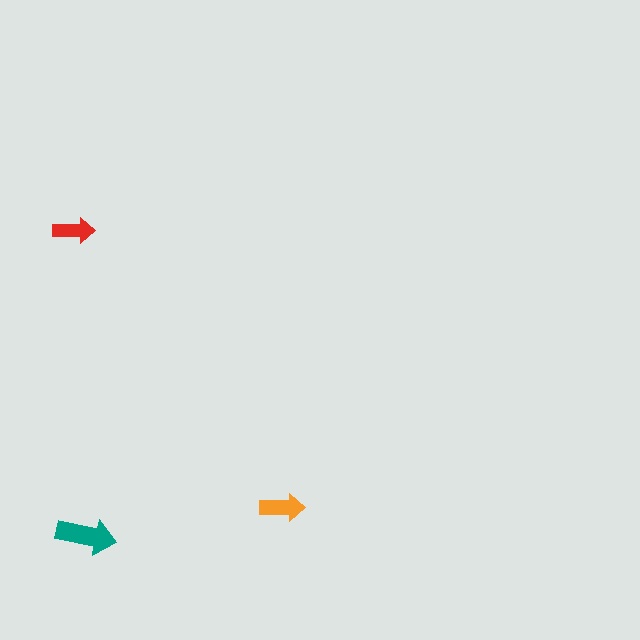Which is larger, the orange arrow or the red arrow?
The orange one.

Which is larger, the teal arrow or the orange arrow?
The teal one.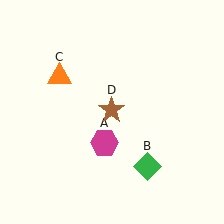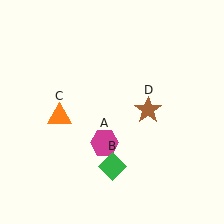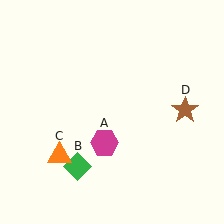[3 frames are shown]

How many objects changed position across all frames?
3 objects changed position: green diamond (object B), orange triangle (object C), brown star (object D).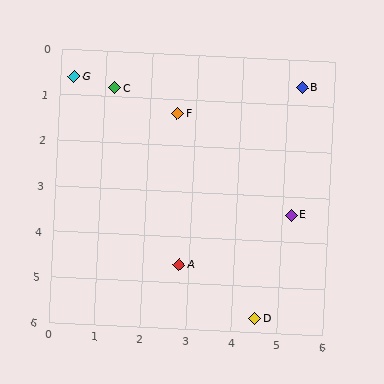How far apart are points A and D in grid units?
Points A and D are about 2.0 grid units apart.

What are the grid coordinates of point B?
Point B is at approximately (5.3, 0.6).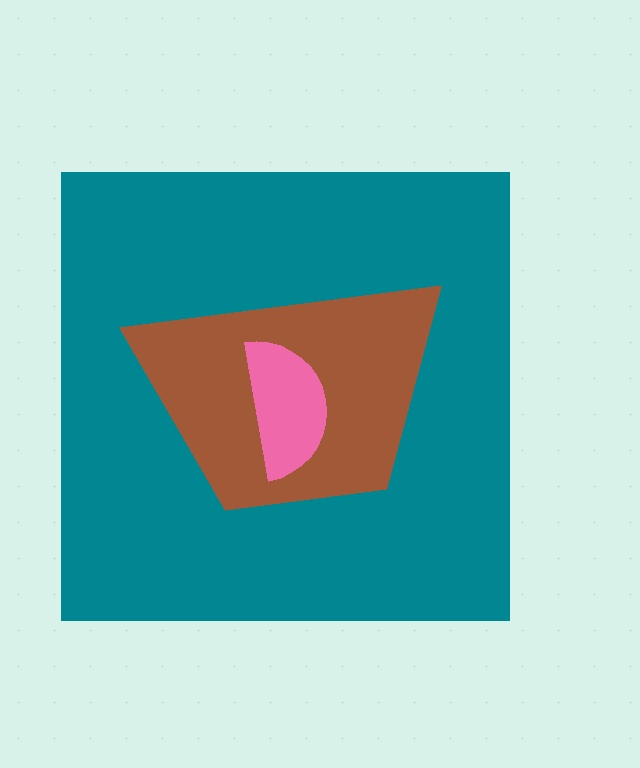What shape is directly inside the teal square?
The brown trapezoid.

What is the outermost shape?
The teal square.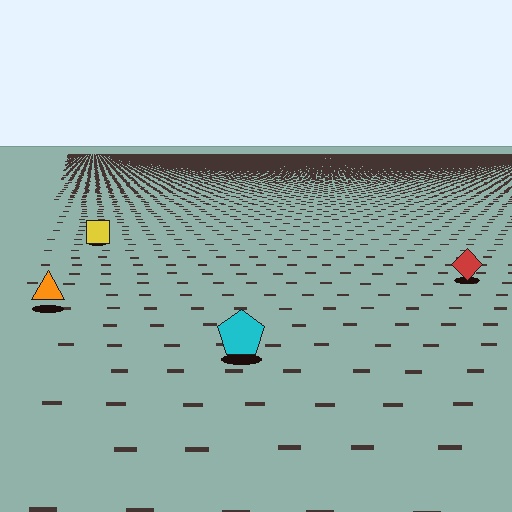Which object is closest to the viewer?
The cyan pentagon is closest. The texture marks near it are larger and more spread out.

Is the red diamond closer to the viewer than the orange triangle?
No. The orange triangle is closer — you can tell from the texture gradient: the ground texture is coarser near it.